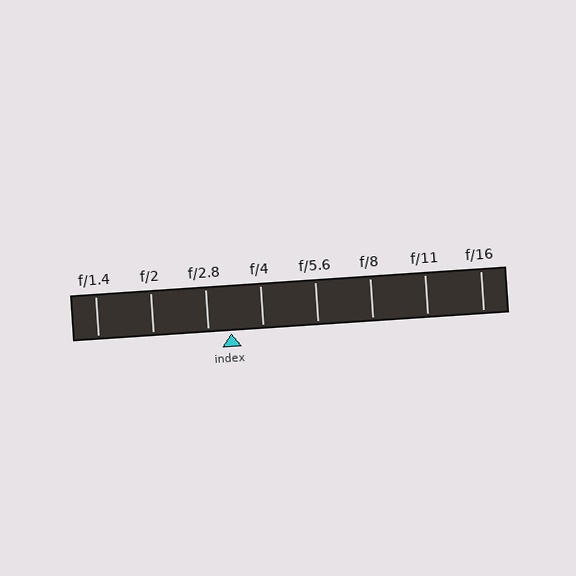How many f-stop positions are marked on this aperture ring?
There are 8 f-stop positions marked.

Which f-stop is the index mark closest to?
The index mark is closest to f/2.8.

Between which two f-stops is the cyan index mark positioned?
The index mark is between f/2.8 and f/4.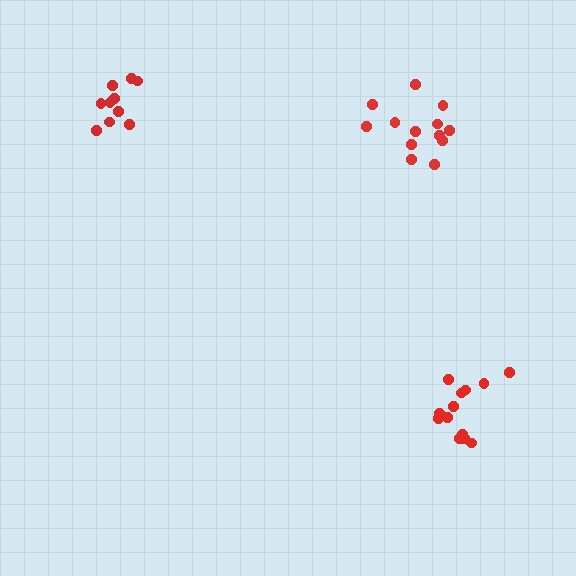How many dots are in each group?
Group 1: 13 dots, Group 2: 11 dots, Group 3: 13 dots (37 total).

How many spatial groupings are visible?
There are 3 spatial groupings.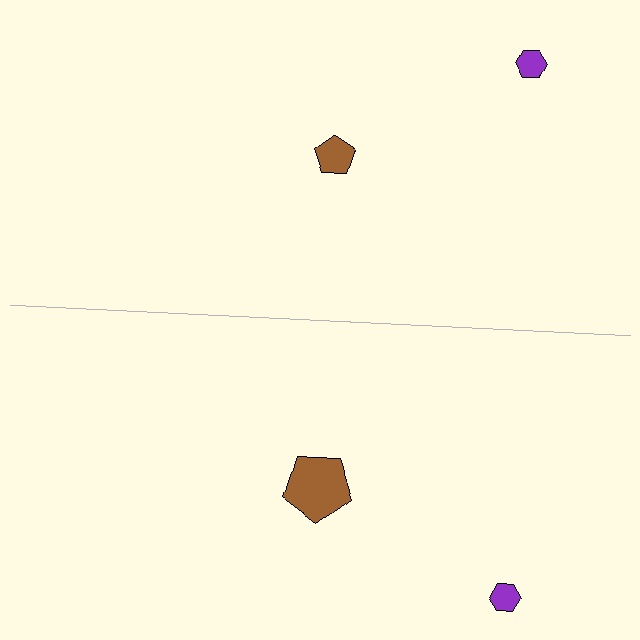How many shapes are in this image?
There are 4 shapes in this image.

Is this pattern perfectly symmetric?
No, the pattern is not perfectly symmetric. The brown pentagon on the bottom side has a different size than its mirror counterpart.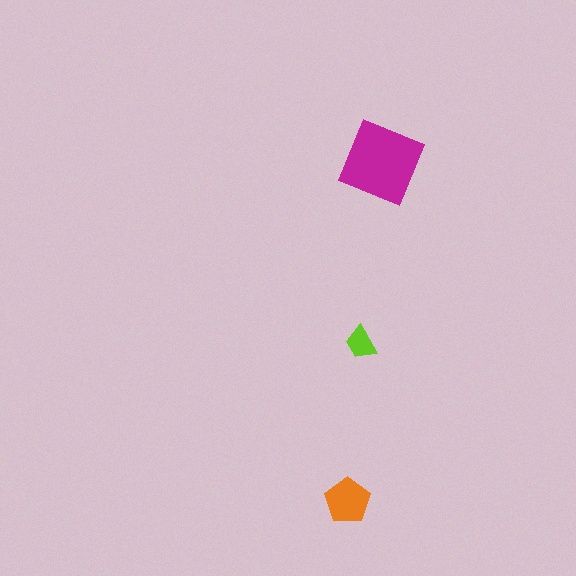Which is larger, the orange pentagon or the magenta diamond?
The magenta diamond.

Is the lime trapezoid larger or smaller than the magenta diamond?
Smaller.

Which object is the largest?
The magenta diamond.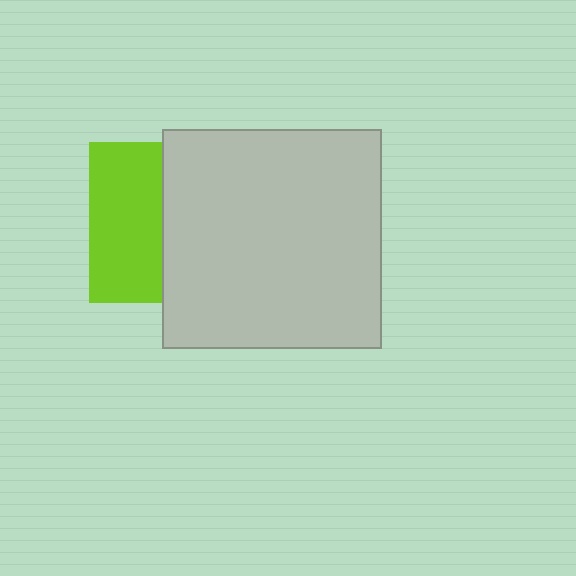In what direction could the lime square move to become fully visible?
The lime square could move left. That would shift it out from behind the light gray square entirely.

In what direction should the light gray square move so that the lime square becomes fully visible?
The light gray square should move right. That is the shortest direction to clear the overlap and leave the lime square fully visible.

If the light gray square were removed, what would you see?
You would see the complete lime square.